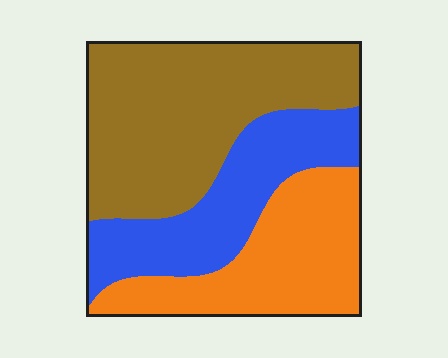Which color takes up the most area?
Brown, at roughly 45%.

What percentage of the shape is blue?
Blue takes up between a quarter and a half of the shape.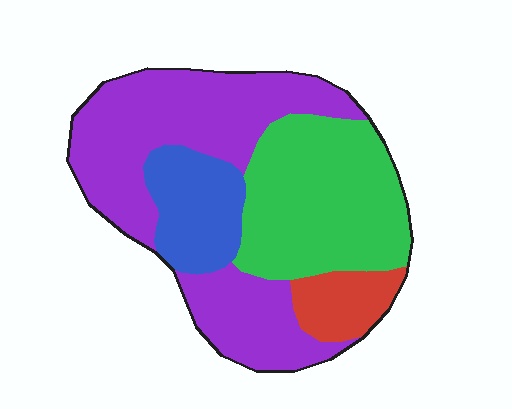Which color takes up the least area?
Red, at roughly 10%.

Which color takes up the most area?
Purple, at roughly 45%.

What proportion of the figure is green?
Green covers around 30% of the figure.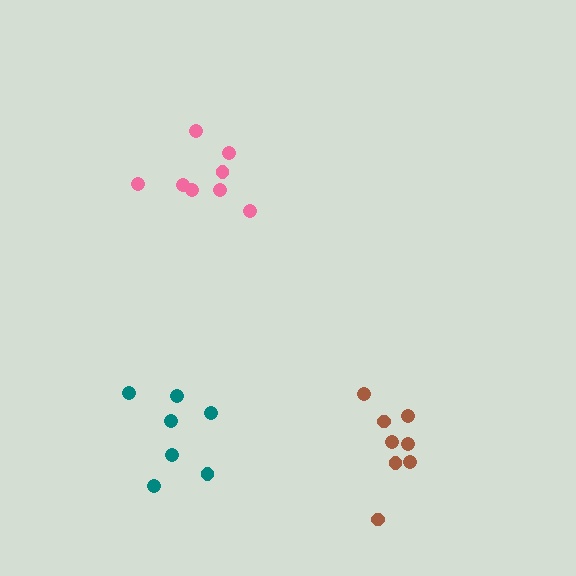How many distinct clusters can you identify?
There are 3 distinct clusters.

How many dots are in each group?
Group 1: 8 dots, Group 2: 7 dots, Group 3: 8 dots (23 total).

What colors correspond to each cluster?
The clusters are colored: brown, teal, pink.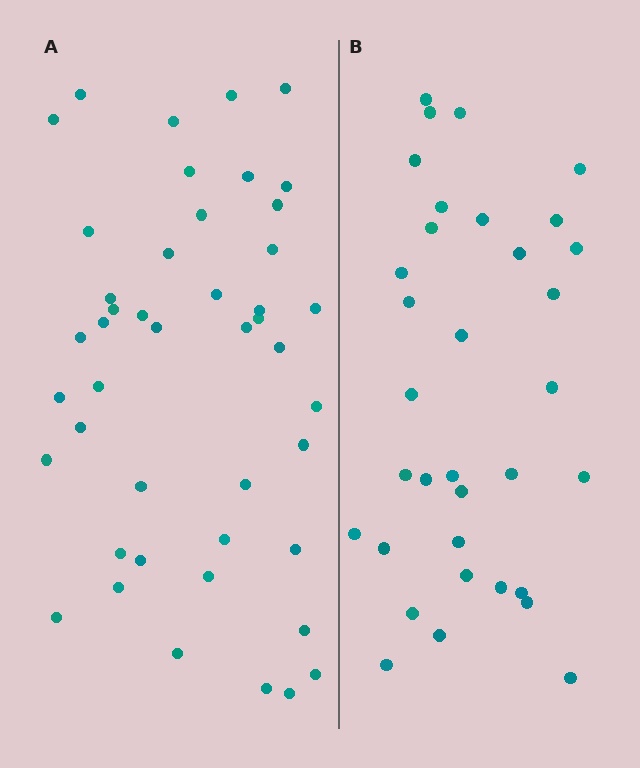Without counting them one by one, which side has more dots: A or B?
Region A (the left region) has more dots.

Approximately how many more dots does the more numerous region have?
Region A has roughly 12 or so more dots than region B.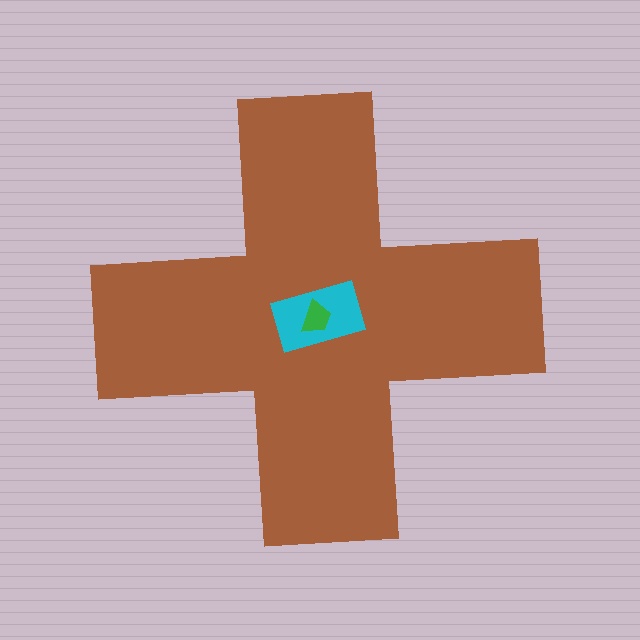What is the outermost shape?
The brown cross.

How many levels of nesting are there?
3.